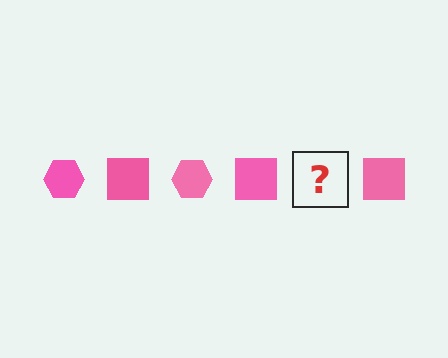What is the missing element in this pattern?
The missing element is a pink hexagon.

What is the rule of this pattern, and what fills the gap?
The rule is that the pattern cycles through hexagon, square shapes in pink. The gap should be filled with a pink hexagon.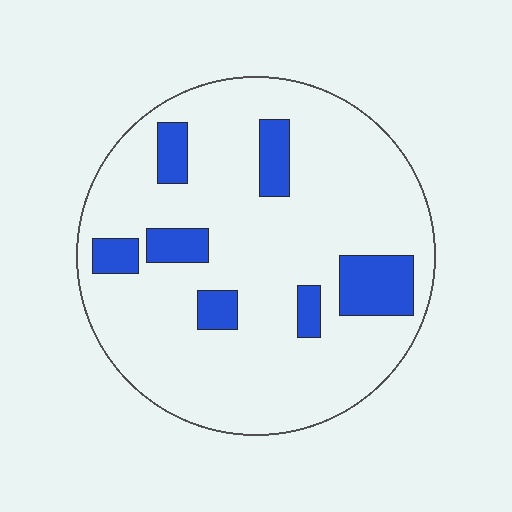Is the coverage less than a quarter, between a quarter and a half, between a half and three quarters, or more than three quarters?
Less than a quarter.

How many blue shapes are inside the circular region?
7.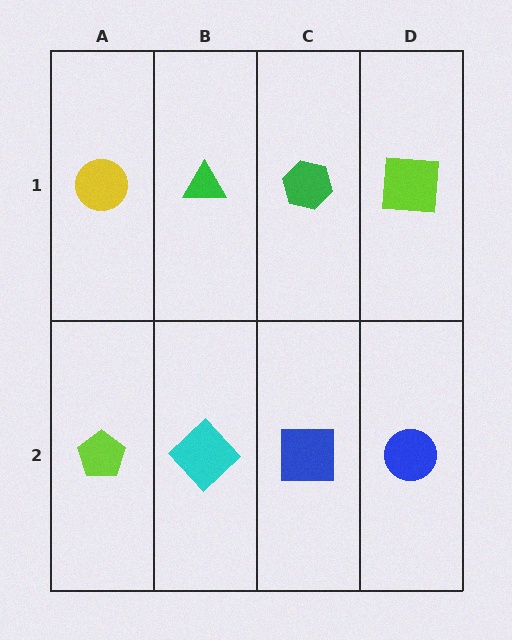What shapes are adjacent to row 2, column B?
A green triangle (row 1, column B), a lime pentagon (row 2, column A), a blue square (row 2, column C).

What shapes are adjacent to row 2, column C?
A green hexagon (row 1, column C), a cyan diamond (row 2, column B), a blue circle (row 2, column D).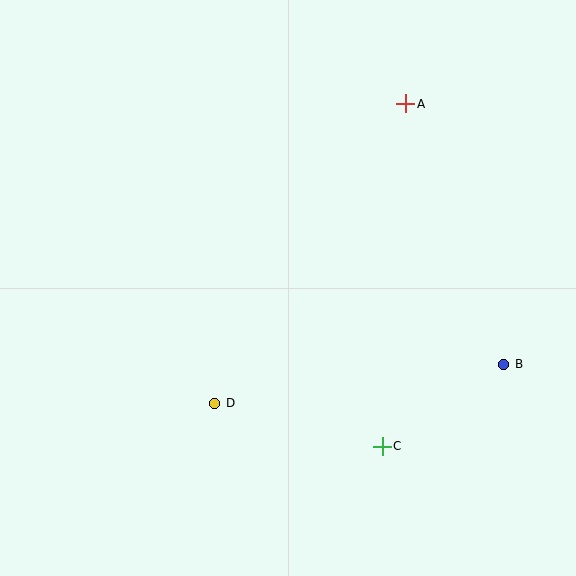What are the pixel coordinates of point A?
Point A is at (406, 104).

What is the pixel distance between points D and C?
The distance between D and C is 173 pixels.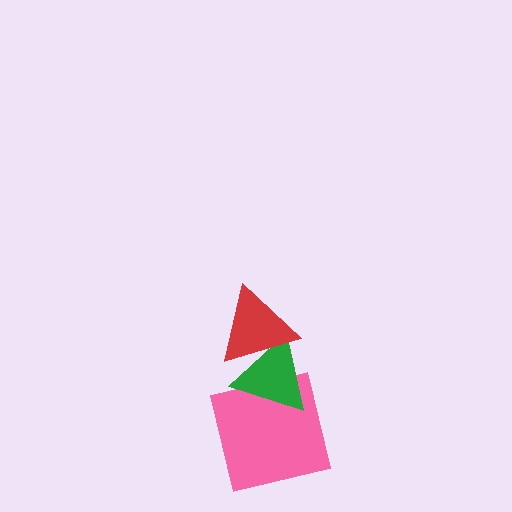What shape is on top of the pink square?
The green triangle is on top of the pink square.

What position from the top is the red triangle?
The red triangle is 1st from the top.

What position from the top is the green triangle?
The green triangle is 2nd from the top.